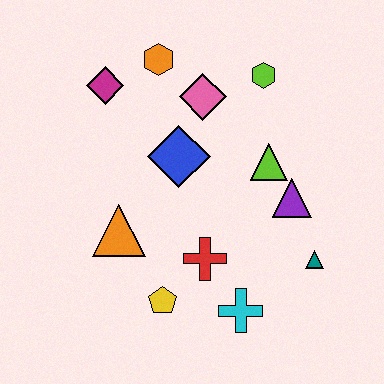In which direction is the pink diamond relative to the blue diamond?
The pink diamond is above the blue diamond.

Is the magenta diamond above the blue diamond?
Yes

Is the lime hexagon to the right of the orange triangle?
Yes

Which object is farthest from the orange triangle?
The lime hexagon is farthest from the orange triangle.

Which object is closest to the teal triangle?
The purple triangle is closest to the teal triangle.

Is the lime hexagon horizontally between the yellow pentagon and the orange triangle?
No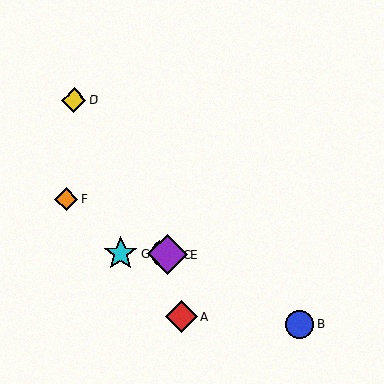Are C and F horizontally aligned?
No, C is at y≈254 and F is at y≈199.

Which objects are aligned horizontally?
Objects C, E, G are aligned horizontally.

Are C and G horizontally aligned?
Yes, both are at y≈254.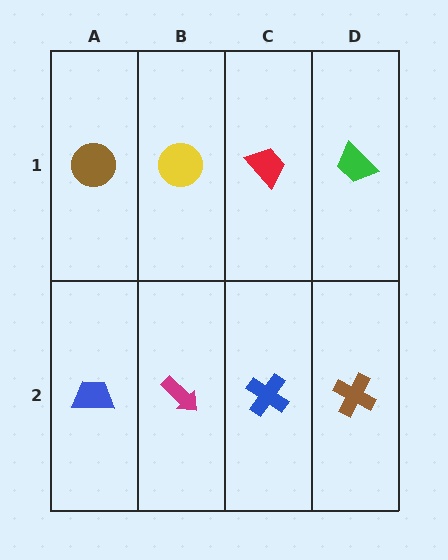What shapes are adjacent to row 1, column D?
A brown cross (row 2, column D), a red trapezoid (row 1, column C).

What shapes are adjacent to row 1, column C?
A blue cross (row 2, column C), a yellow circle (row 1, column B), a green trapezoid (row 1, column D).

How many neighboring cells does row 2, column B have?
3.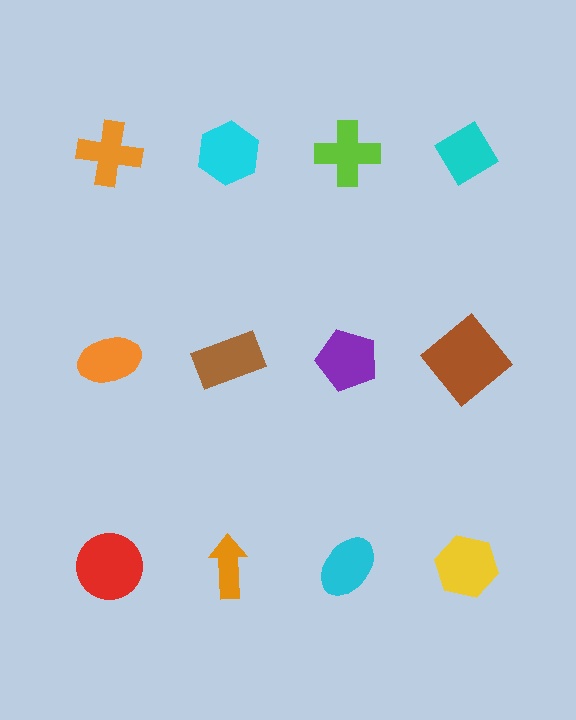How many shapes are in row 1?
4 shapes.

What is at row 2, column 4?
A brown diamond.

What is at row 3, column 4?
A yellow hexagon.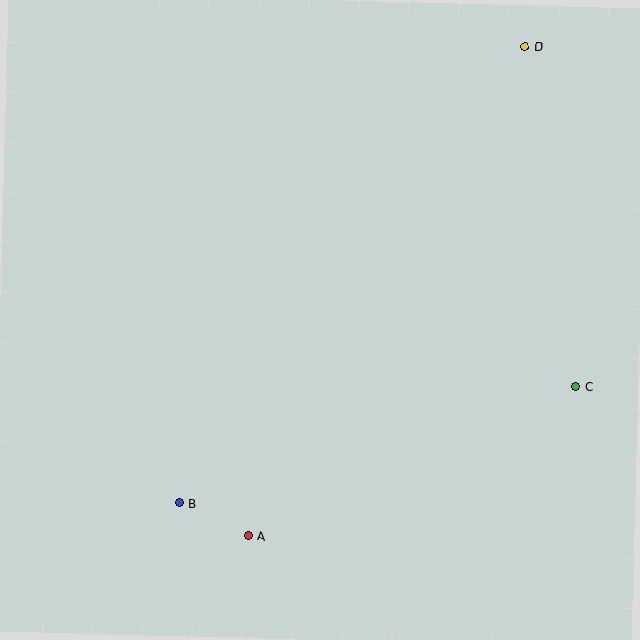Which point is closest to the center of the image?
Point A at (248, 536) is closest to the center.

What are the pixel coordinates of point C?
Point C is at (576, 387).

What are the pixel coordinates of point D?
Point D is at (525, 47).